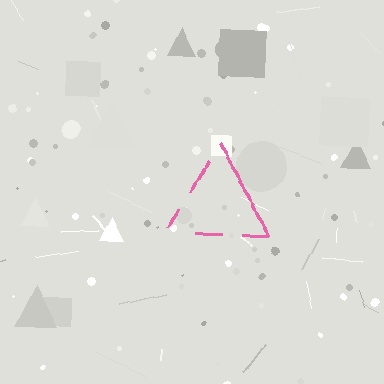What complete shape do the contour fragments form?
The contour fragments form a triangle.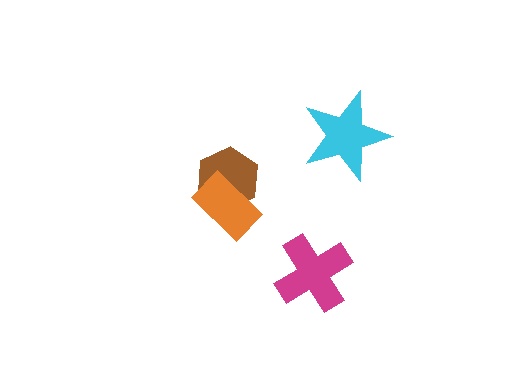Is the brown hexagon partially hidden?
Yes, it is partially covered by another shape.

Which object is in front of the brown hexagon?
The orange rectangle is in front of the brown hexagon.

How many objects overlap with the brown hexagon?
1 object overlaps with the brown hexagon.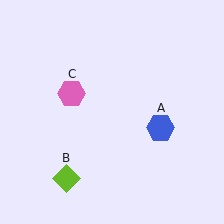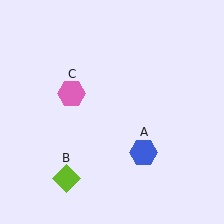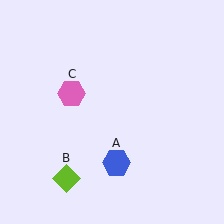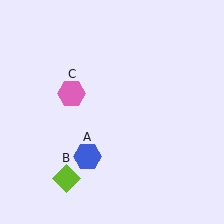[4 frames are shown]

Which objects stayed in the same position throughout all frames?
Lime diamond (object B) and pink hexagon (object C) remained stationary.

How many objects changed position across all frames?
1 object changed position: blue hexagon (object A).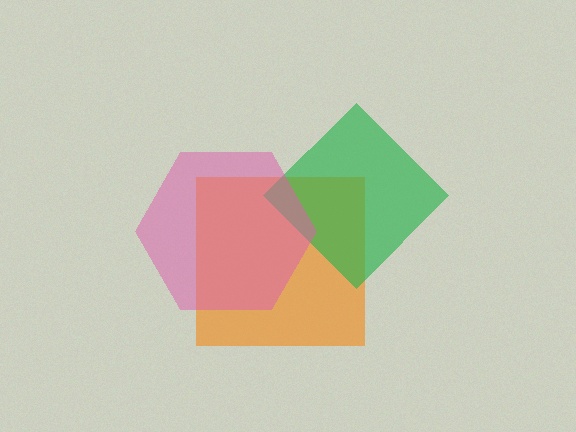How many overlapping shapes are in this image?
There are 3 overlapping shapes in the image.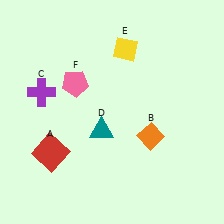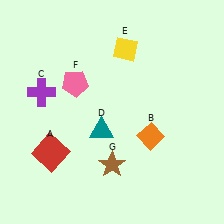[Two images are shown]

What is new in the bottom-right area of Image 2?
A brown star (G) was added in the bottom-right area of Image 2.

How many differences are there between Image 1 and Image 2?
There is 1 difference between the two images.